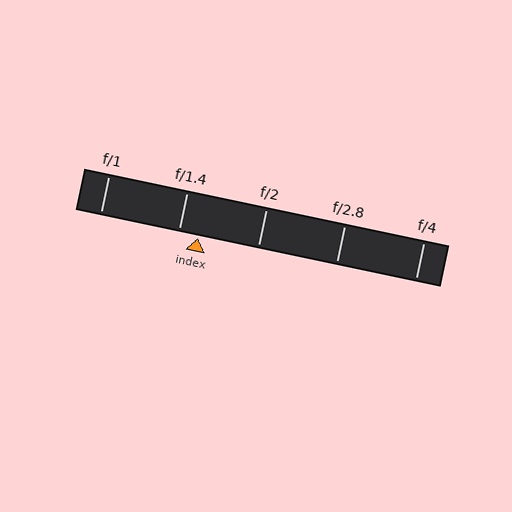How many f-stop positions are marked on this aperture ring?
There are 5 f-stop positions marked.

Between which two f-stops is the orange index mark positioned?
The index mark is between f/1.4 and f/2.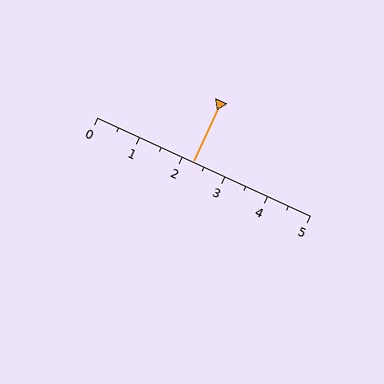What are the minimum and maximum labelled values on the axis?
The axis runs from 0 to 5.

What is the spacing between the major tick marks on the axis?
The major ticks are spaced 1 apart.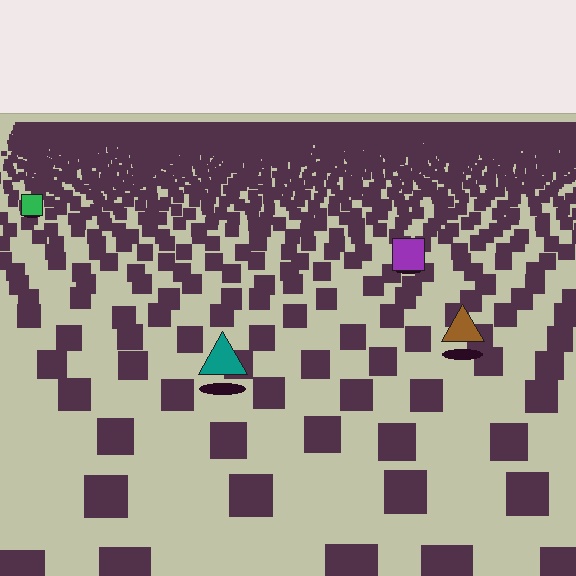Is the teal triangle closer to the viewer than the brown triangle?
Yes. The teal triangle is closer — you can tell from the texture gradient: the ground texture is coarser near it.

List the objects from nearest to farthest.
From nearest to farthest: the teal triangle, the brown triangle, the purple square, the green square.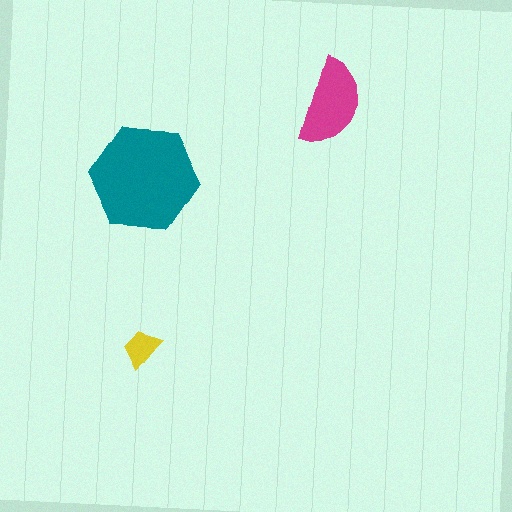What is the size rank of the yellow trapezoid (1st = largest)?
3rd.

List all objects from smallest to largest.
The yellow trapezoid, the magenta semicircle, the teal hexagon.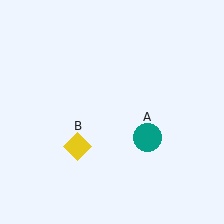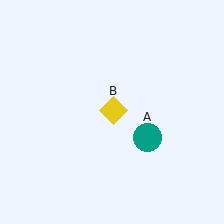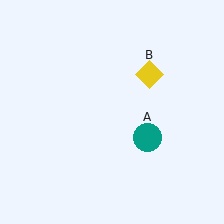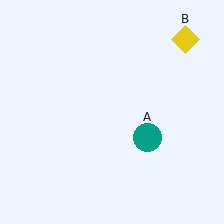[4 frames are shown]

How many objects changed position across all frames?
1 object changed position: yellow diamond (object B).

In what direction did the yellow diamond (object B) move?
The yellow diamond (object B) moved up and to the right.